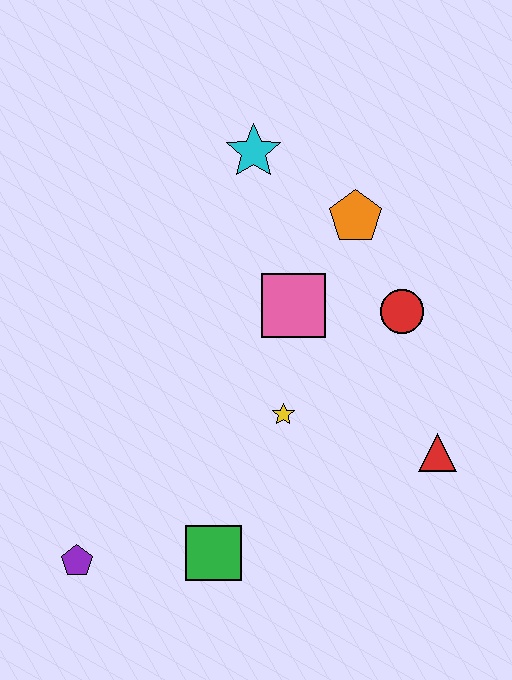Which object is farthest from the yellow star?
The cyan star is farthest from the yellow star.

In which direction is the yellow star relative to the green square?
The yellow star is above the green square.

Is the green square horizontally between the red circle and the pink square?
No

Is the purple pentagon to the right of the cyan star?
No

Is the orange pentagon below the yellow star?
No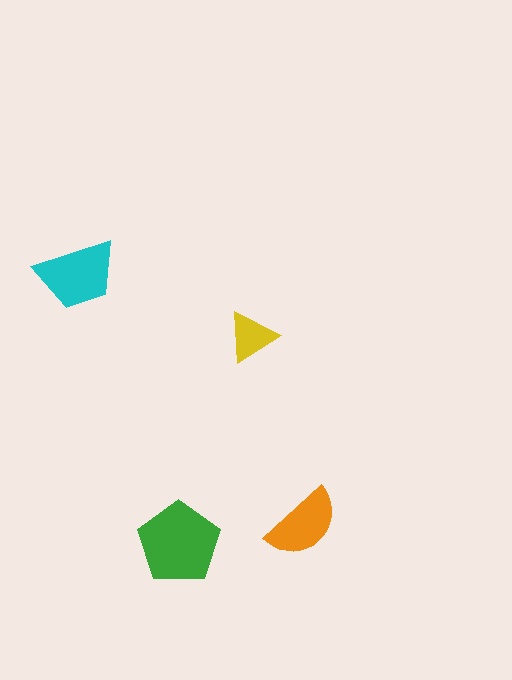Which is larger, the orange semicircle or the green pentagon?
The green pentagon.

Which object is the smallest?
The yellow triangle.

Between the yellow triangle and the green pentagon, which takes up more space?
The green pentagon.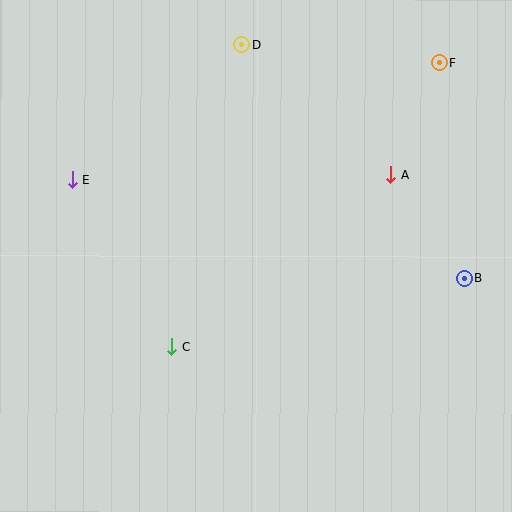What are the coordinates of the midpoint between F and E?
The midpoint between F and E is at (256, 121).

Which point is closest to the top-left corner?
Point E is closest to the top-left corner.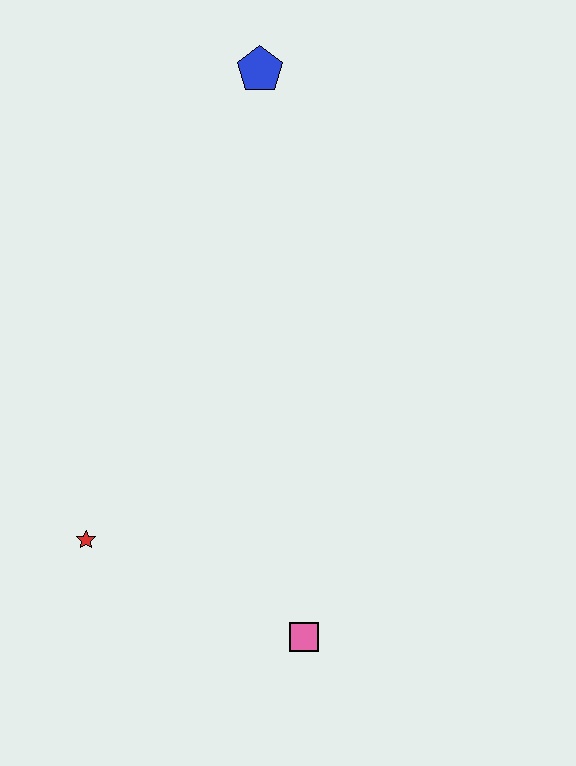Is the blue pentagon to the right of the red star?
Yes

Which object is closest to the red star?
The pink square is closest to the red star.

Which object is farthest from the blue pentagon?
The pink square is farthest from the blue pentagon.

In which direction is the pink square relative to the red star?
The pink square is to the right of the red star.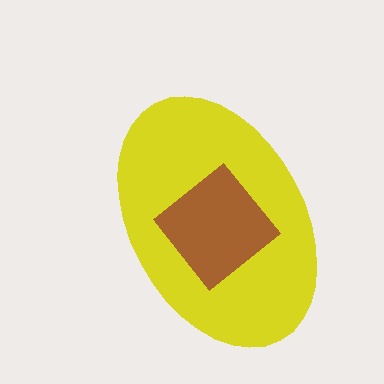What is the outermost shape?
The yellow ellipse.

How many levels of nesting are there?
2.